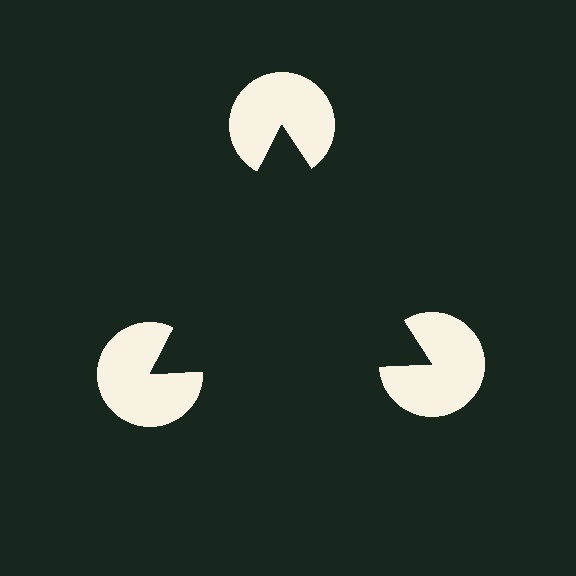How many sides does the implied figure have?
3 sides.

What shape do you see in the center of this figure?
An illusory triangle — its edges are inferred from the aligned wedge cuts in the pac-man discs, not physically drawn.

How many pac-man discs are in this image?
There are 3 — one at each vertex of the illusory triangle.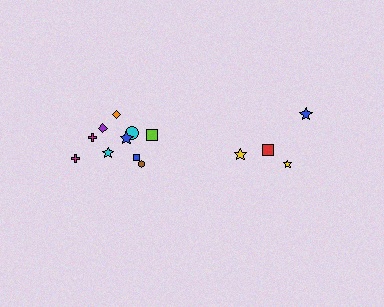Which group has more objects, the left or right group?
The left group.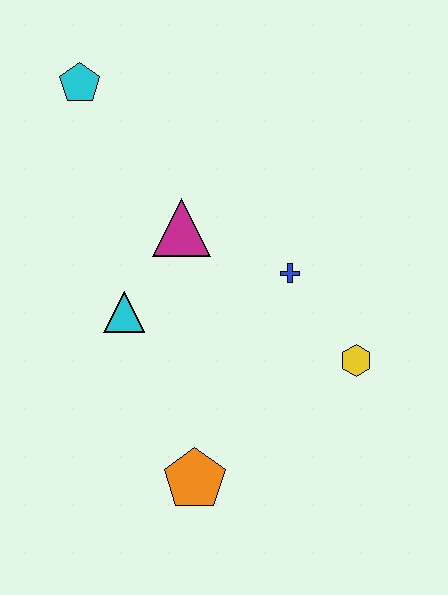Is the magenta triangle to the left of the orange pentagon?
Yes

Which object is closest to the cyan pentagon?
The magenta triangle is closest to the cyan pentagon.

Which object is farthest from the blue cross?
The cyan pentagon is farthest from the blue cross.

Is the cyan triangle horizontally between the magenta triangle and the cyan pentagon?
Yes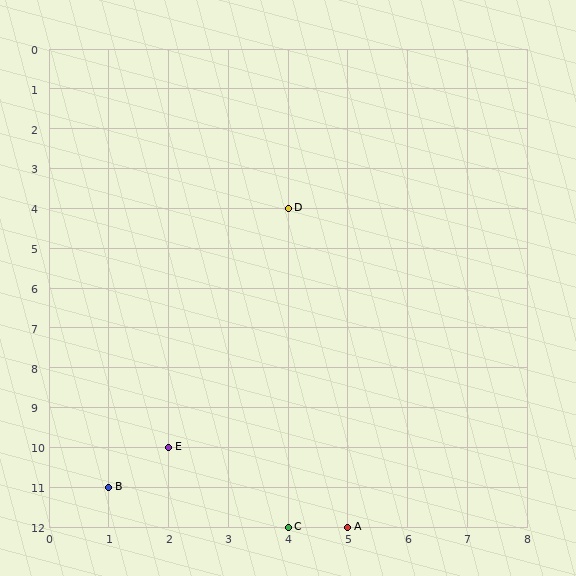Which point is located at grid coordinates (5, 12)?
Point A is at (5, 12).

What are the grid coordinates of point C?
Point C is at grid coordinates (4, 12).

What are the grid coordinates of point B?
Point B is at grid coordinates (1, 11).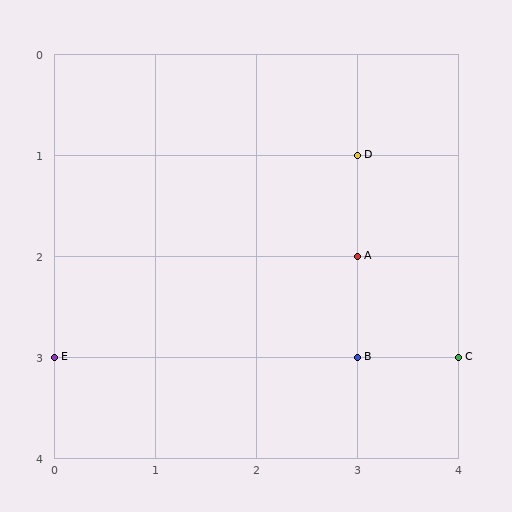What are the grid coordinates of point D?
Point D is at grid coordinates (3, 1).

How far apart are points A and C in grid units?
Points A and C are 1 column and 1 row apart (about 1.4 grid units diagonally).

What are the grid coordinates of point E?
Point E is at grid coordinates (0, 3).